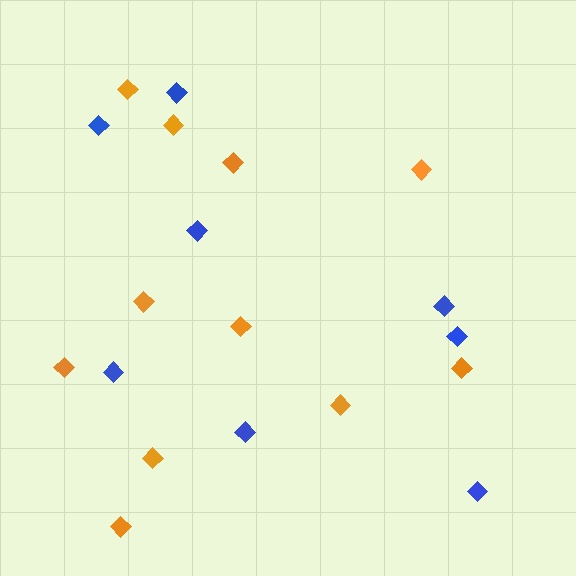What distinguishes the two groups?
There are 2 groups: one group of blue diamonds (8) and one group of orange diamonds (11).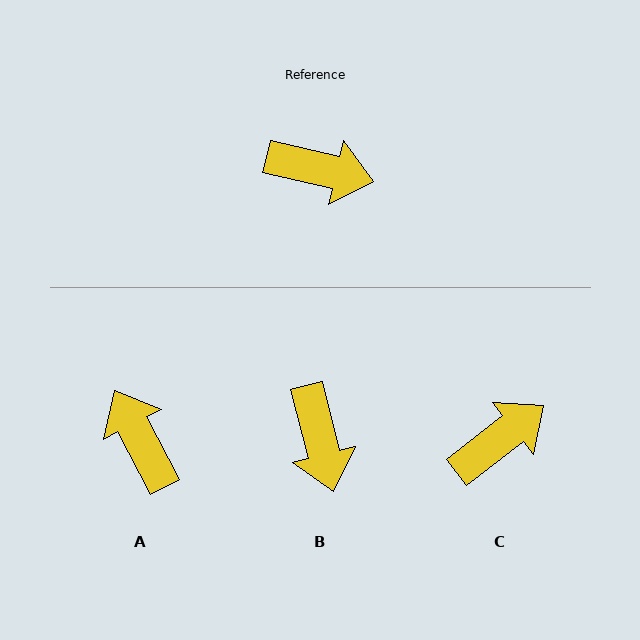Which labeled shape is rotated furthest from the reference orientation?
A, about 131 degrees away.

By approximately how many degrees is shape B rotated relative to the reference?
Approximately 63 degrees clockwise.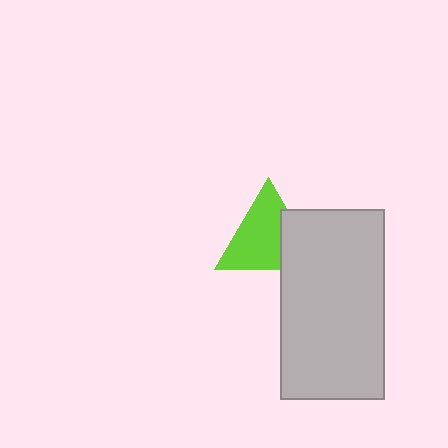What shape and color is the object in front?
The object in front is a light gray rectangle.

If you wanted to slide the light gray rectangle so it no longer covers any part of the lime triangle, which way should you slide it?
Slide it right — that is the most direct way to separate the two shapes.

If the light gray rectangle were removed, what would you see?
You would see the complete lime triangle.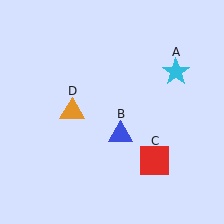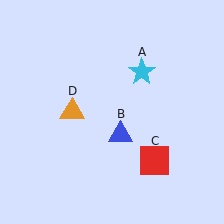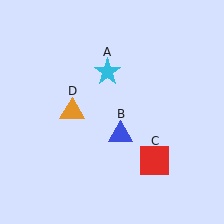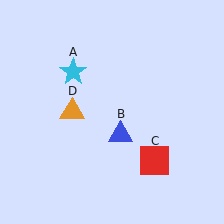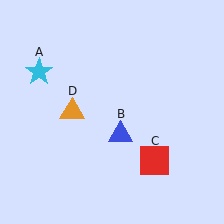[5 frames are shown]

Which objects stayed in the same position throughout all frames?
Blue triangle (object B) and red square (object C) and orange triangle (object D) remained stationary.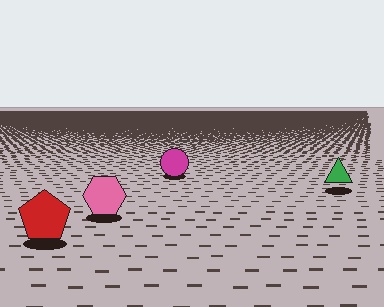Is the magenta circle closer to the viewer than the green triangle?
No. The green triangle is closer — you can tell from the texture gradient: the ground texture is coarser near it.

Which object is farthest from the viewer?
The magenta circle is farthest from the viewer. It appears smaller and the ground texture around it is denser.